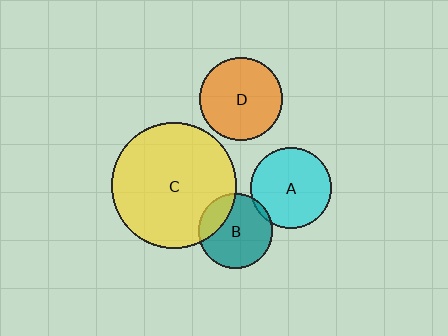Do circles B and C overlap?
Yes.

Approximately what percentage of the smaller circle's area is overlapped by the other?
Approximately 20%.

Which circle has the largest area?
Circle C (yellow).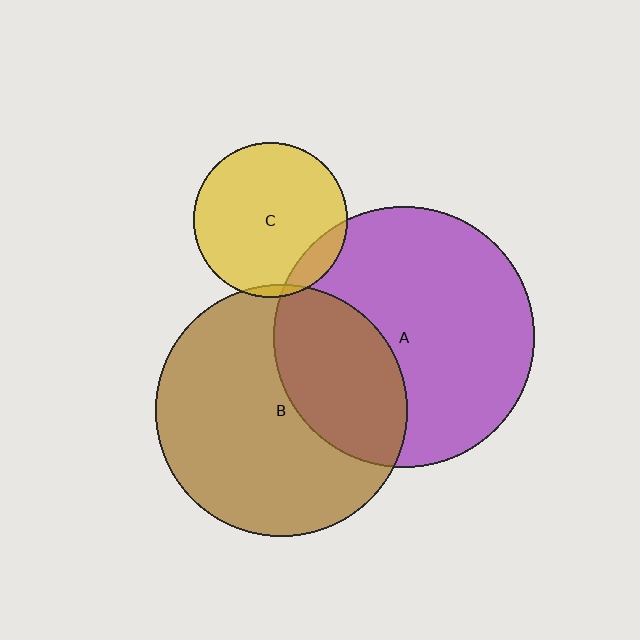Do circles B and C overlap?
Yes.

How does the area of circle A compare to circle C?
Approximately 2.9 times.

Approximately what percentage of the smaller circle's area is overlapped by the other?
Approximately 5%.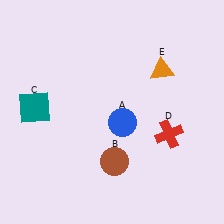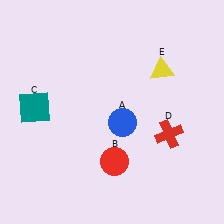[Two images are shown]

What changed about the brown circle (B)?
In Image 1, B is brown. In Image 2, it changed to red.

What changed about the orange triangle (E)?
In Image 1, E is orange. In Image 2, it changed to yellow.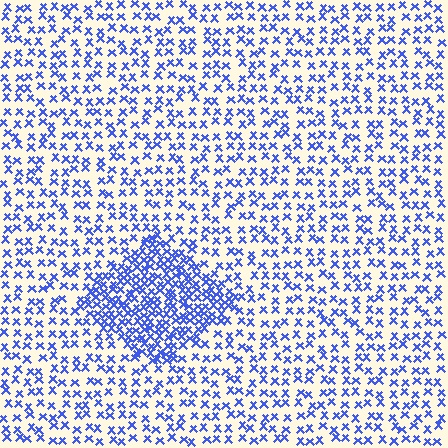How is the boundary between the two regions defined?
The boundary is defined by a change in element density (approximately 2.3x ratio). All elements are the same color, size, and shape.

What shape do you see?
I see a diamond.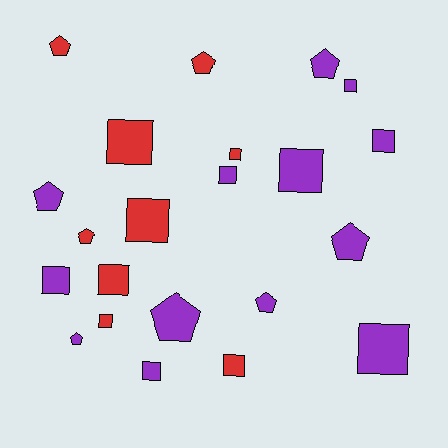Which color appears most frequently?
Purple, with 13 objects.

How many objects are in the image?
There are 22 objects.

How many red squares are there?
There are 6 red squares.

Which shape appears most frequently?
Square, with 13 objects.